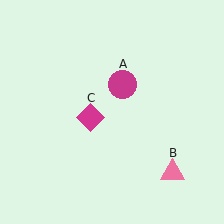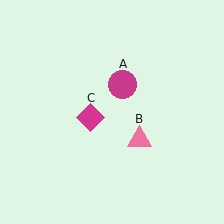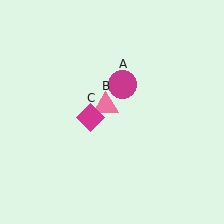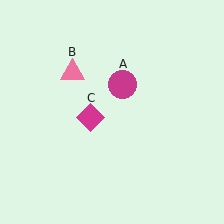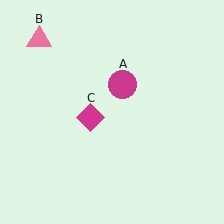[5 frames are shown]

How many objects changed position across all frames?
1 object changed position: pink triangle (object B).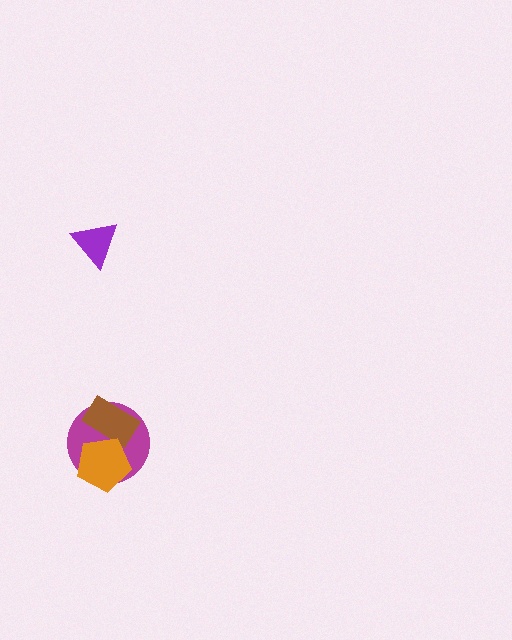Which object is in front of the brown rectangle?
The orange pentagon is in front of the brown rectangle.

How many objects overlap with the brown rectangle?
2 objects overlap with the brown rectangle.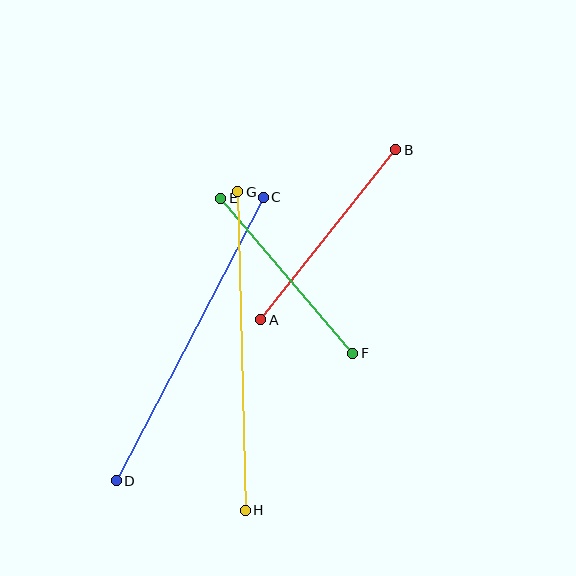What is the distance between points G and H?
The distance is approximately 319 pixels.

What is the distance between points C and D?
The distance is approximately 319 pixels.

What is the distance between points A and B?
The distance is approximately 217 pixels.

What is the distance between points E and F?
The distance is approximately 204 pixels.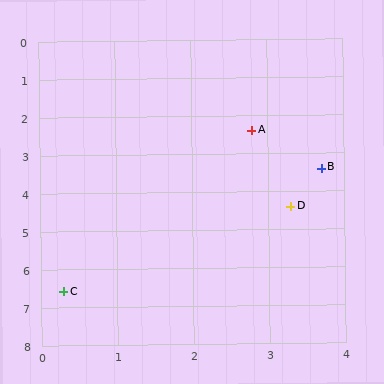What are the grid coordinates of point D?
Point D is at approximately (3.3, 4.4).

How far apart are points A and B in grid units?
Points A and B are about 1.3 grid units apart.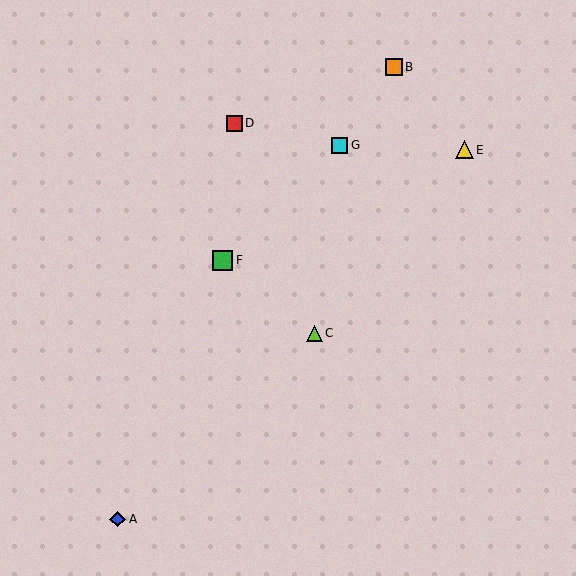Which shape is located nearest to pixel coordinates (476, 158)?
The yellow triangle (labeled E) at (464, 150) is nearest to that location.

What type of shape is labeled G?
Shape G is a cyan square.